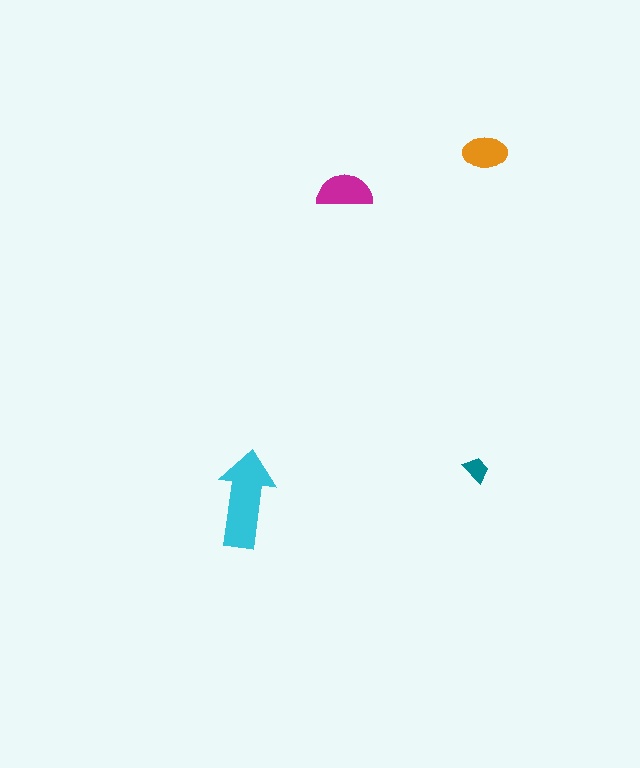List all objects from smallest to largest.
The teal trapezoid, the orange ellipse, the magenta semicircle, the cyan arrow.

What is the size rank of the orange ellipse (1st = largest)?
3rd.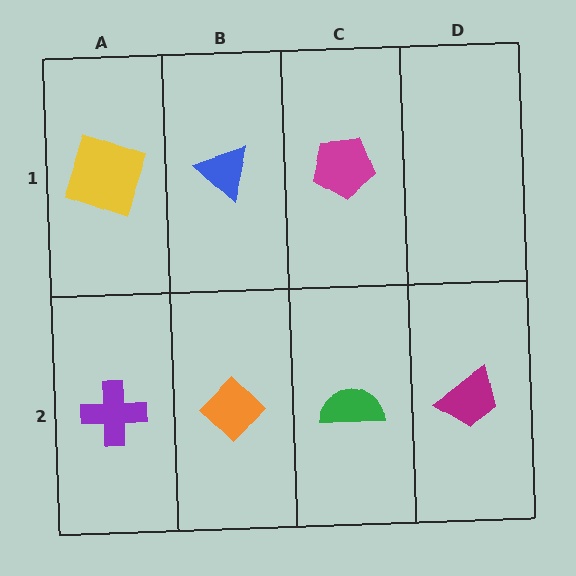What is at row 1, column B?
A blue triangle.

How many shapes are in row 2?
4 shapes.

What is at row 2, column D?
A magenta trapezoid.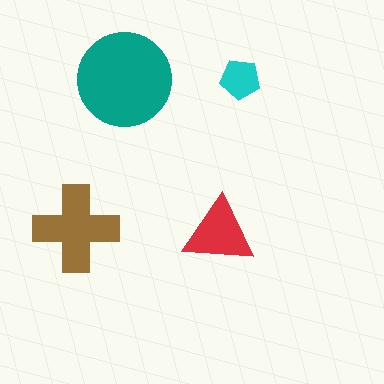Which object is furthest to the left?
The brown cross is leftmost.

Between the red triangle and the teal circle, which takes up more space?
The teal circle.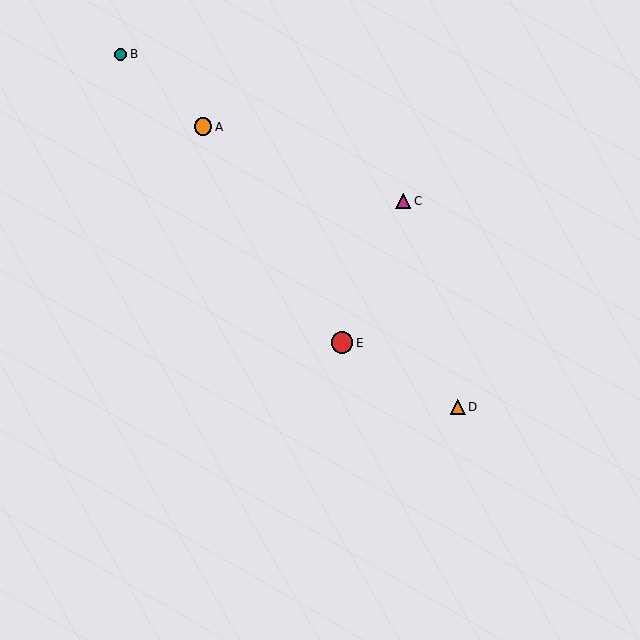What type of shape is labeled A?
Shape A is an orange circle.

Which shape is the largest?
The red circle (labeled E) is the largest.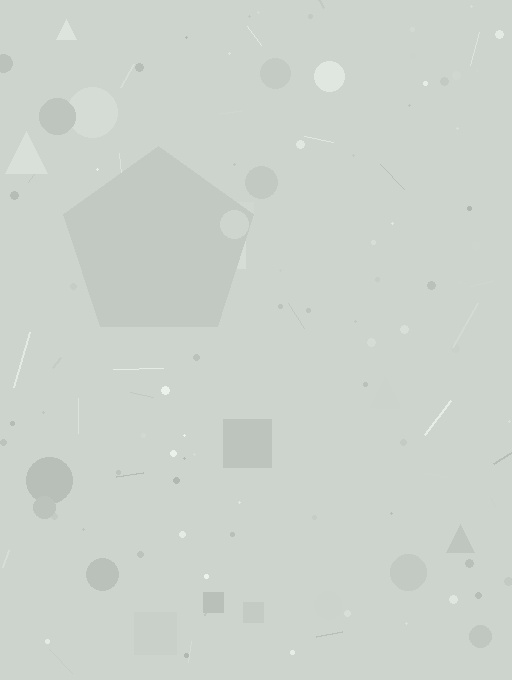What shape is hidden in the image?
A pentagon is hidden in the image.